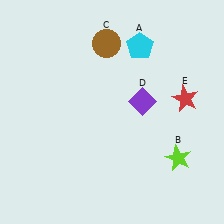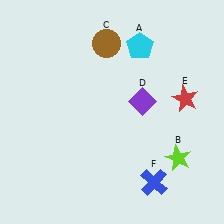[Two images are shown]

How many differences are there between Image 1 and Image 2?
There is 1 difference between the two images.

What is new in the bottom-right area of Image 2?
A blue cross (F) was added in the bottom-right area of Image 2.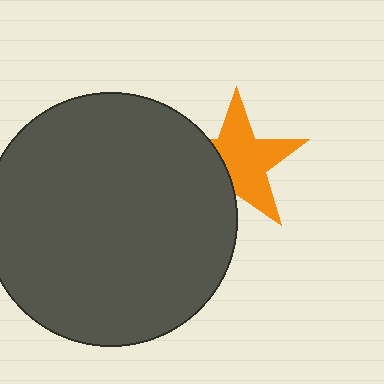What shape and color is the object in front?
The object in front is a dark gray circle.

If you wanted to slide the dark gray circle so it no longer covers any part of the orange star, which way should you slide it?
Slide it left — that is the most direct way to separate the two shapes.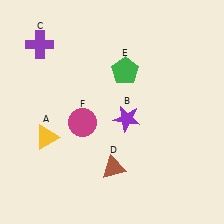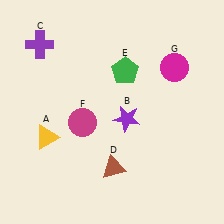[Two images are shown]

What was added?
A magenta circle (G) was added in Image 2.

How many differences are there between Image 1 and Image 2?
There is 1 difference between the two images.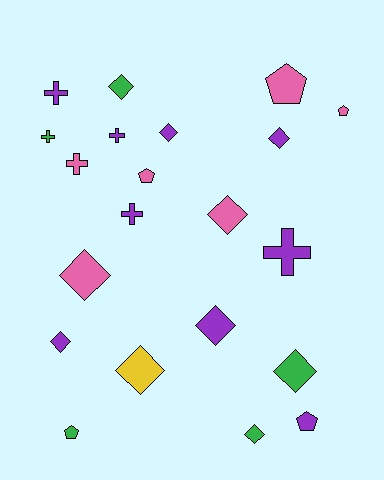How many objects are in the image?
There are 21 objects.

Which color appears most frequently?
Purple, with 9 objects.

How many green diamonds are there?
There are 3 green diamonds.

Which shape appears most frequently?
Diamond, with 10 objects.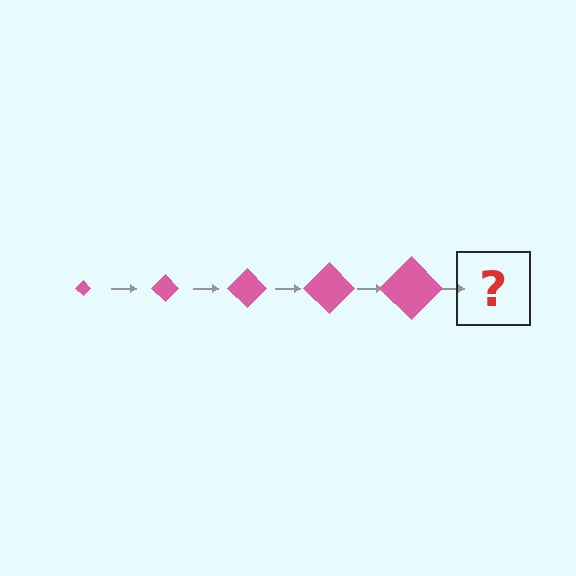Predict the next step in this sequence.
The next step is a pink diamond, larger than the previous one.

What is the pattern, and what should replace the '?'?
The pattern is that the diamond gets progressively larger each step. The '?' should be a pink diamond, larger than the previous one.